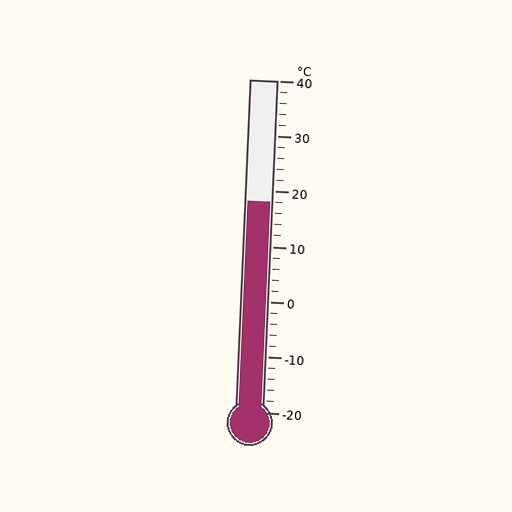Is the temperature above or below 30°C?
The temperature is below 30°C.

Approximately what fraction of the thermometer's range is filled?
The thermometer is filled to approximately 65% of its range.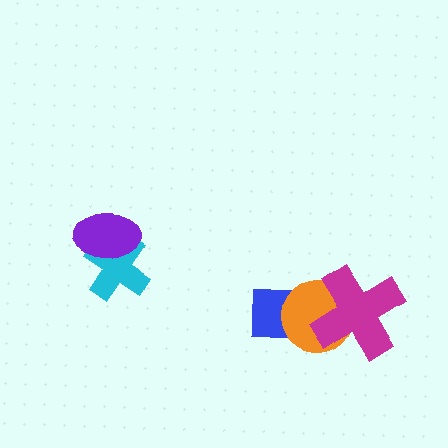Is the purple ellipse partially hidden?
No, no other shape covers it.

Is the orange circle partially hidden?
Yes, it is partially covered by another shape.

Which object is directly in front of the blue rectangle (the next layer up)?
The orange circle is directly in front of the blue rectangle.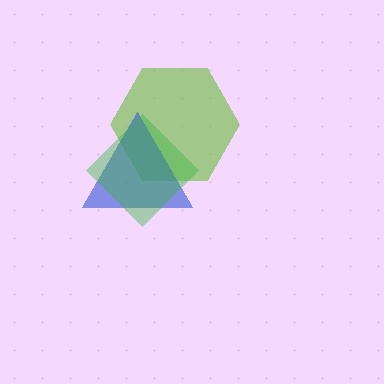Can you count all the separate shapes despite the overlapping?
Yes, there are 3 separate shapes.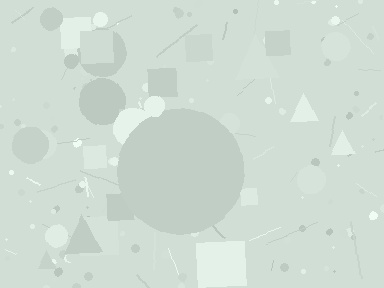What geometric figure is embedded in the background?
A circle is embedded in the background.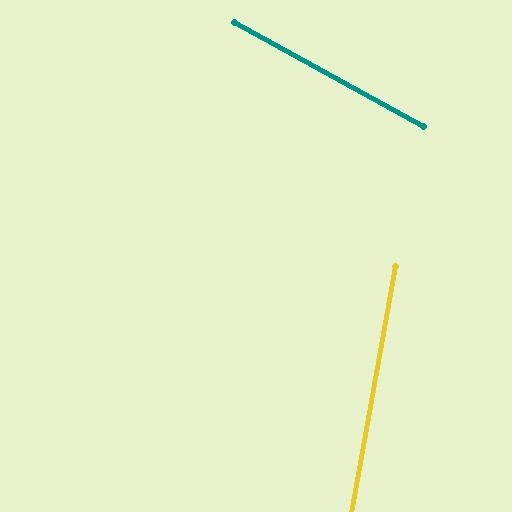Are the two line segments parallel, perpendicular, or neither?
Neither parallel nor perpendicular — they differ by about 71°.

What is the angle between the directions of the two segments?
Approximately 71 degrees.